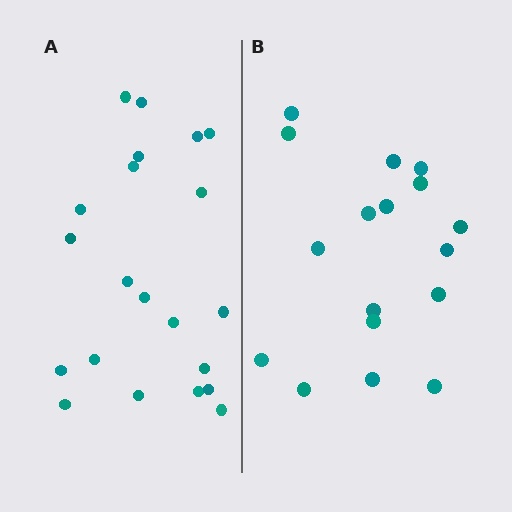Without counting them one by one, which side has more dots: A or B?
Region A (the left region) has more dots.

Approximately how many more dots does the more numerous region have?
Region A has about 4 more dots than region B.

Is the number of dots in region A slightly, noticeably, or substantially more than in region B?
Region A has only slightly more — the two regions are fairly close. The ratio is roughly 1.2 to 1.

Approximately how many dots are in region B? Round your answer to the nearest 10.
About 20 dots. (The exact count is 17, which rounds to 20.)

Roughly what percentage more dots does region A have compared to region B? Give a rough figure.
About 25% more.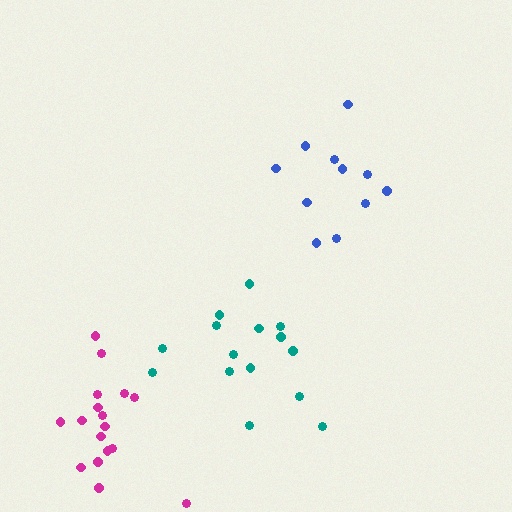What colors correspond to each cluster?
The clusters are colored: teal, magenta, blue.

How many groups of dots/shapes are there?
There are 3 groups.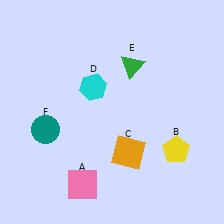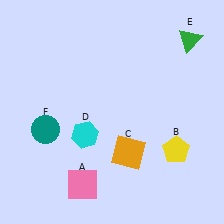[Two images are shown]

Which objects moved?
The objects that moved are: the cyan hexagon (D), the green triangle (E).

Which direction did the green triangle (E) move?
The green triangle (E) moved right.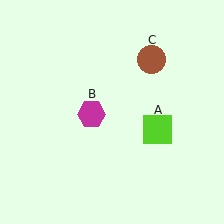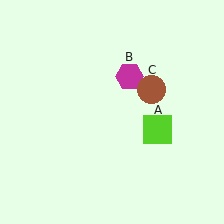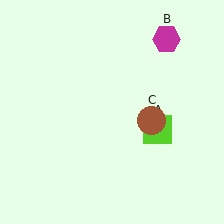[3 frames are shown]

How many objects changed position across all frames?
2 objects changed position: magenta hexagon (object B), brown circle (object C).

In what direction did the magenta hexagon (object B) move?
The magenta hexagon (object B) moved up and to the right.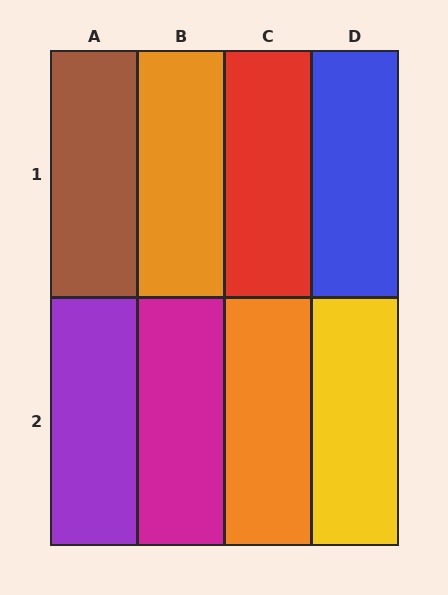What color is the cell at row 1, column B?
Orange.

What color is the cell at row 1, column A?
Brown.